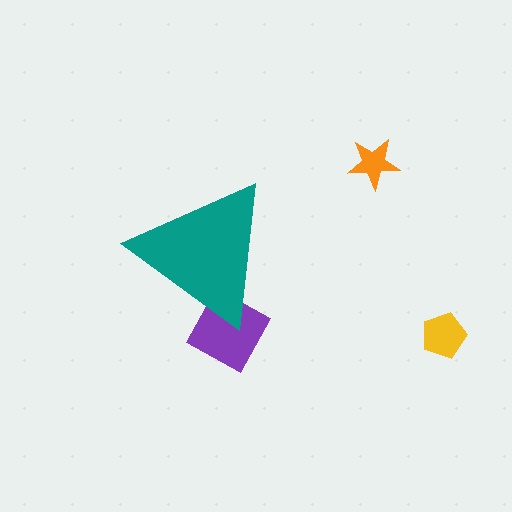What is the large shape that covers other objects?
A teal triangle.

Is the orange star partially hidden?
No, the orange star is fully visible.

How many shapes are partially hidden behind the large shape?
1 shape is partially hidden.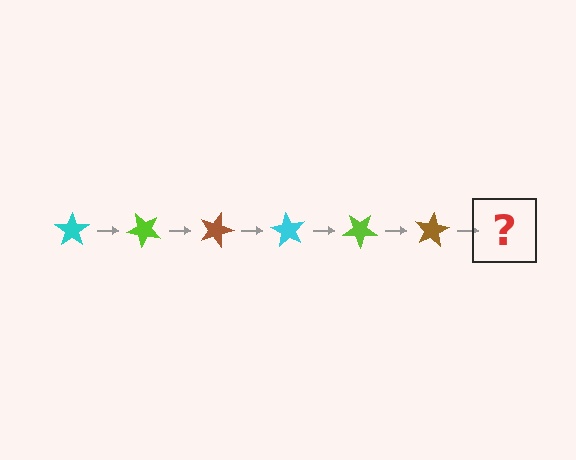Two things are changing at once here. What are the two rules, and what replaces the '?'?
The two rules are that it rotates 45 degrees each step and the color cycles through cyan, lime, and brown. The '?' should be a cyan star, rotated 270 degrees from the start.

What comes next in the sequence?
The next element should be a cyan star, rotated 270 degrees from the start.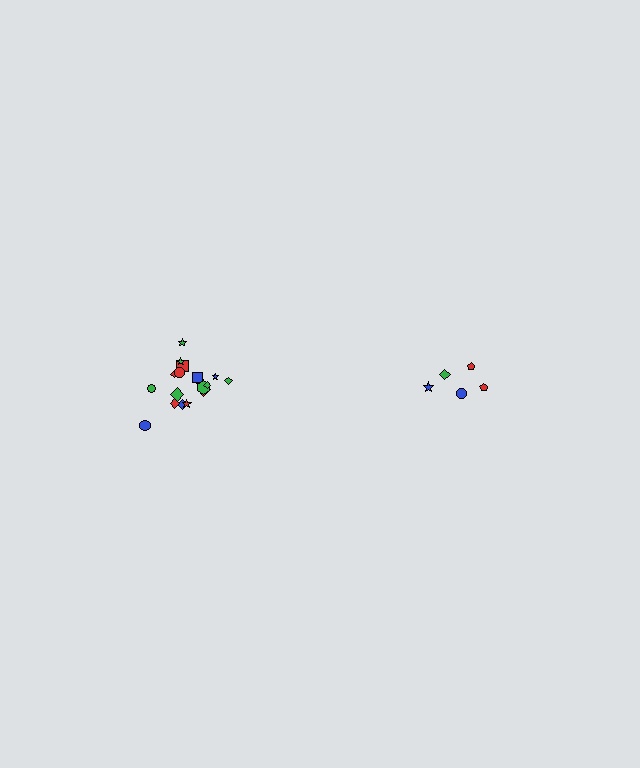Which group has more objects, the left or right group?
The left group.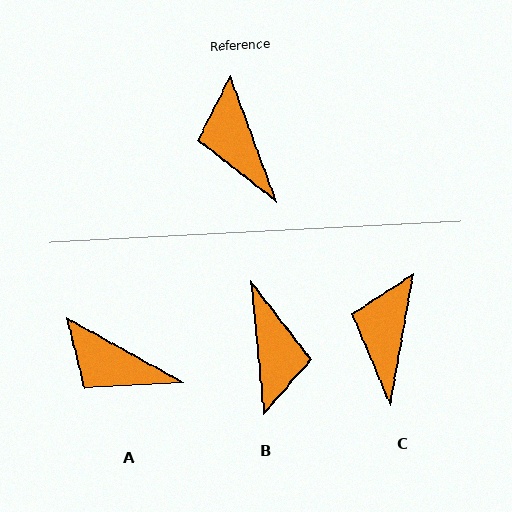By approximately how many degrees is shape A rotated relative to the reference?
Approximately 41 degrees counter-clockwise.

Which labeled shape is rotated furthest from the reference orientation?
B, about 166 degrees away.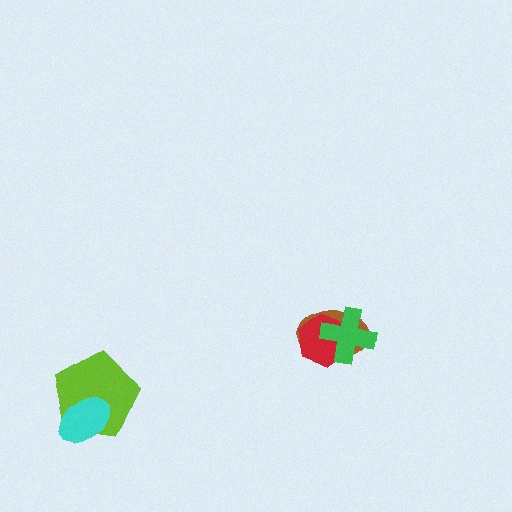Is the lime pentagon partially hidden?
Yes, it is partially covered by another shape.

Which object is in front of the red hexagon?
The green cross is in front of the red hexagon.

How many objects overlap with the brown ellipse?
2 objects overlap with the brown ellipse.